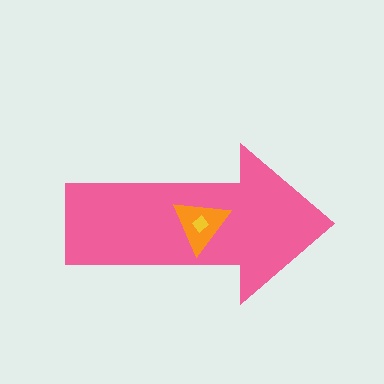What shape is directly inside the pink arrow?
The orange triangle.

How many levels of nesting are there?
3.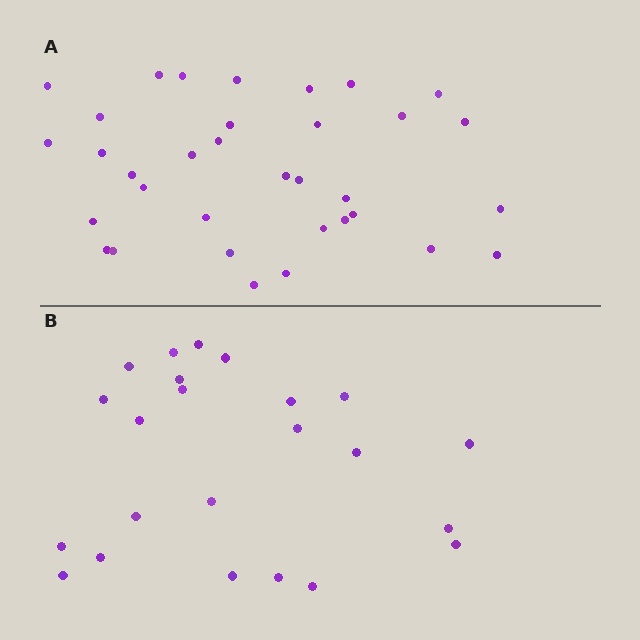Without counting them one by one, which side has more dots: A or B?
Region A (the top region) has more dots.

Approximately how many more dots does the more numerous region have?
Region A has roughly 12 or so more dots than region B.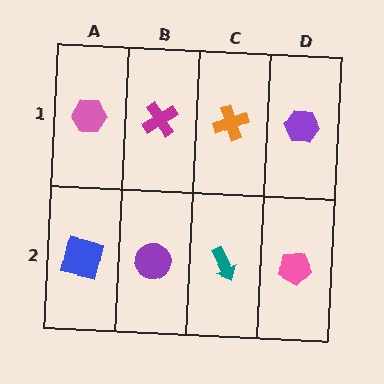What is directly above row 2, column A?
A pink hexagon.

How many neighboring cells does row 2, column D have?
2.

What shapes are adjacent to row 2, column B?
A magenta cross (row 1, column B), a blue square (row 2, column A), a teal arrow (row 2, column C).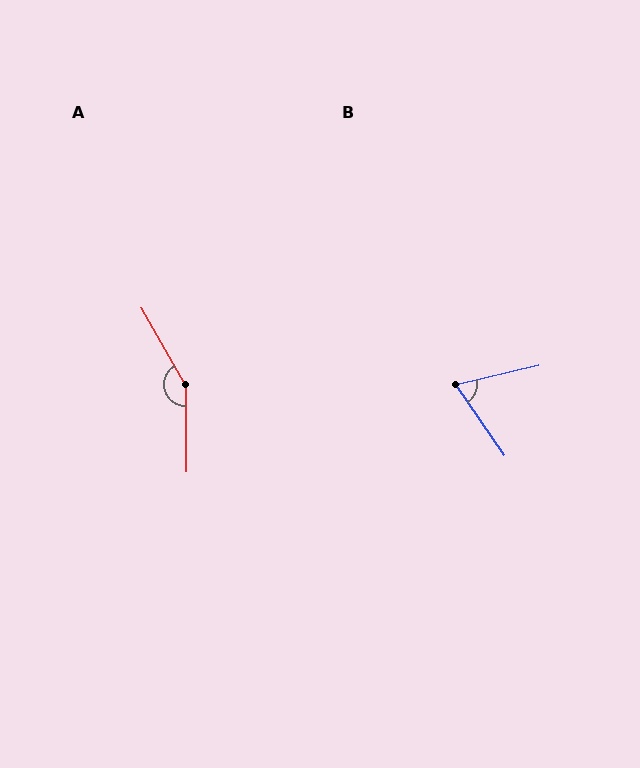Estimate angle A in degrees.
Approximately 151 degrees.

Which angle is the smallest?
B, at approximately 69 degrees.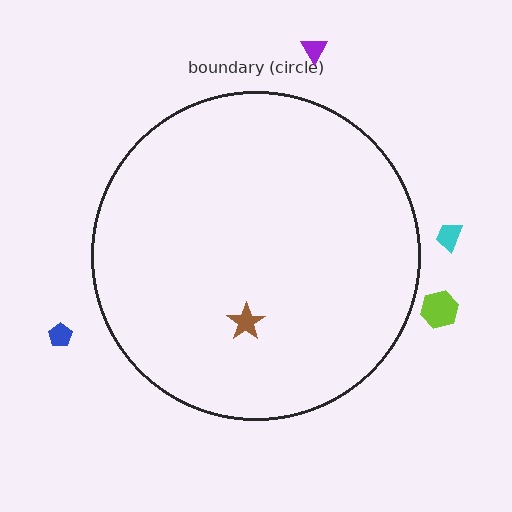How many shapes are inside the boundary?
1 inside, 4 outside.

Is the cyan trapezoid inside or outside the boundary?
Outside.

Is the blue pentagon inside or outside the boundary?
Outside.